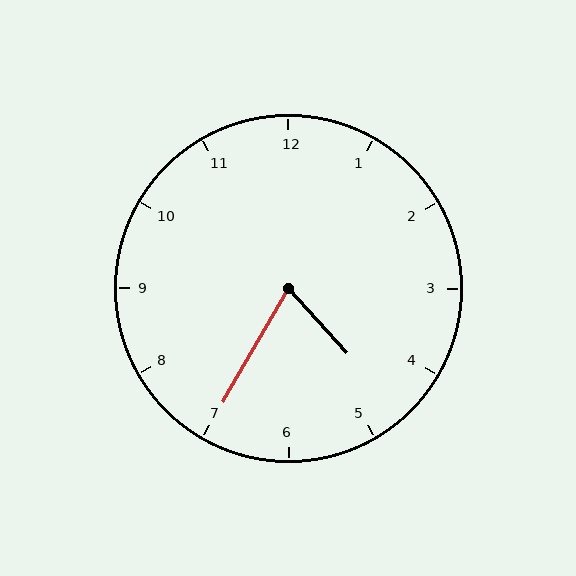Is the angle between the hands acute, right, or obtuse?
It is acute.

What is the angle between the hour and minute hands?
Approximately 72 degrees.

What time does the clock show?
4:35.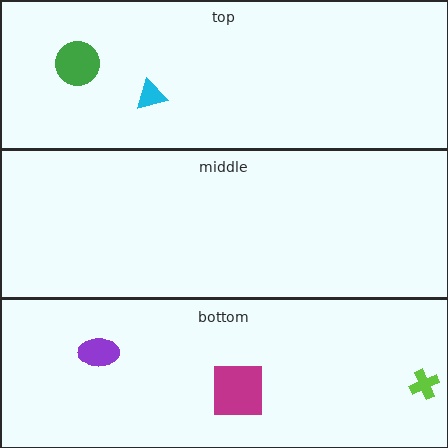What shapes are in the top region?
The green circle, the cyan triangle.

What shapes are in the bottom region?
The magenta square, the lime cross, the purple ellipse.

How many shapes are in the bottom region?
3.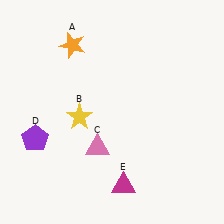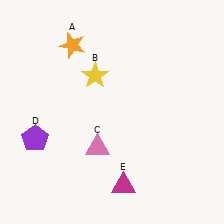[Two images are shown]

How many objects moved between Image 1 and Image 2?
1 object moved between the two images.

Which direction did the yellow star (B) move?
The yellow star (B) moved up.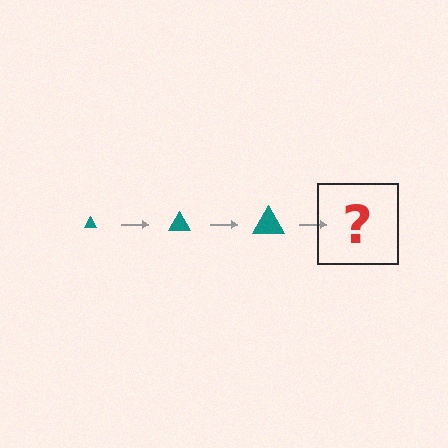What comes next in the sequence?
The next element should be a teal triangle, larger than the previous one.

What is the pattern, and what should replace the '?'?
The pattern is that the triangle gets progressively larger each step. The '?' should be a teal triangle, larger than the previous one.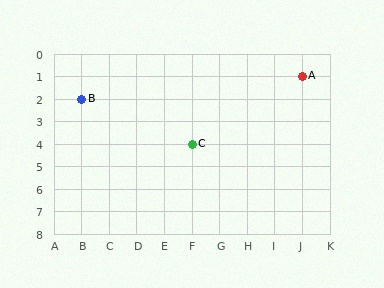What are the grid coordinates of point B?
Point B is at grid coordinates (B, 2).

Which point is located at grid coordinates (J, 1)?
Point A is at (J, 1).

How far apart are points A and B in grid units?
Points A and B are 8 columns and 1 row apart (about 8.1 grid units diagonally).